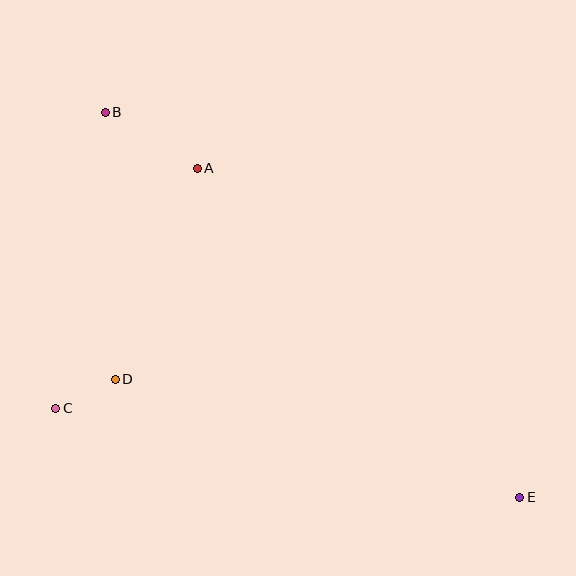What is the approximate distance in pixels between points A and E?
The distance between A and E is approximately 461 pixels.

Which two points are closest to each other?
Points C and D are closest to each other.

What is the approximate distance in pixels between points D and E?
The distance between D and E is approximately 421 pixels.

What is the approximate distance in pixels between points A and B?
The distance between A and B is approximately 108 pixels.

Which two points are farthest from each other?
Points B and E are farthest from each other.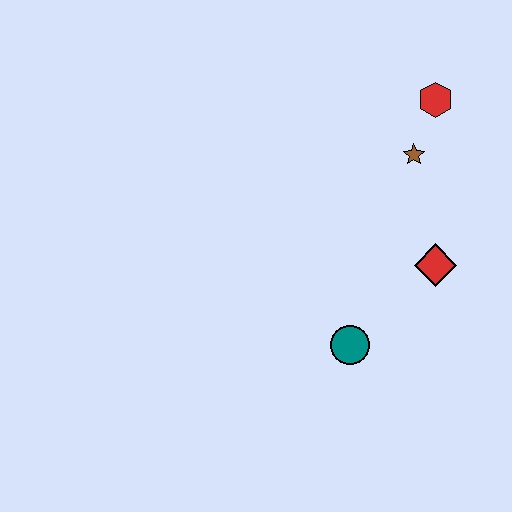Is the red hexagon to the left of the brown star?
No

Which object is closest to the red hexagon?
The brown star is closest to the red hexagon.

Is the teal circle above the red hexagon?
No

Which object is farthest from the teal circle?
The red hexagon is farthest from the teal circle.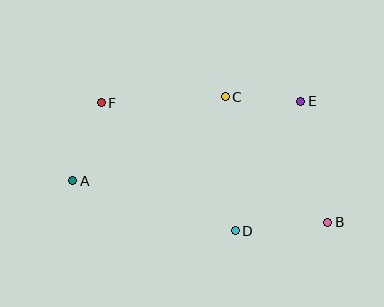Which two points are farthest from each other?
Points A and B are farthest from each other.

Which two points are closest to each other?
Points C and E are closest to each other.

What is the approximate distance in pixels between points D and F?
The distance between D and F is approximately 185 pixels.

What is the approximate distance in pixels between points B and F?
The distance between B and F is approximately 256 pixels.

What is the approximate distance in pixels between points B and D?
The distance between B and D is approximately 93 pixels.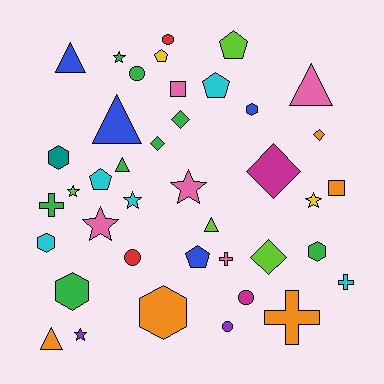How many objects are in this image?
There are 40 objects.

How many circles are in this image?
There are 5 circles.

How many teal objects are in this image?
There is 1 teal object.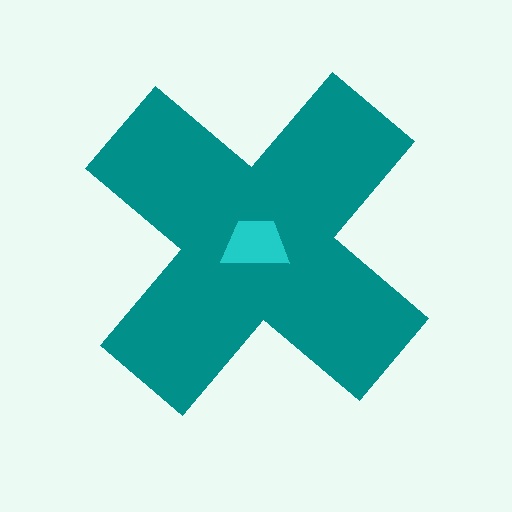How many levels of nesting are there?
2.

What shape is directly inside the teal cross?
The cyan trapezoid.